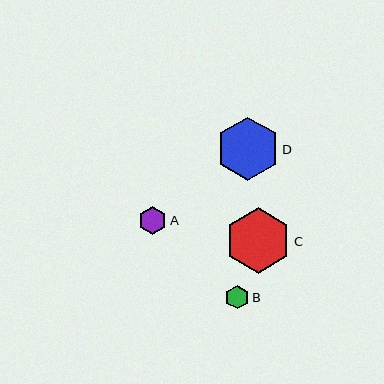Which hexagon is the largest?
Hexagon C is the largest with a size of approximately 65 pixels.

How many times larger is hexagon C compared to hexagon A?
Hexagon C is approximately 2.3 times the size of hexagon A.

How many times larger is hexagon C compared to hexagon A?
Hexagon C is approximately 2.3 times the size of hexagon A.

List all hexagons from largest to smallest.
From largest to smallest: C, D, A, B.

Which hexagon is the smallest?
Hexagon B is the smallest with a size of approximately 24 pixels.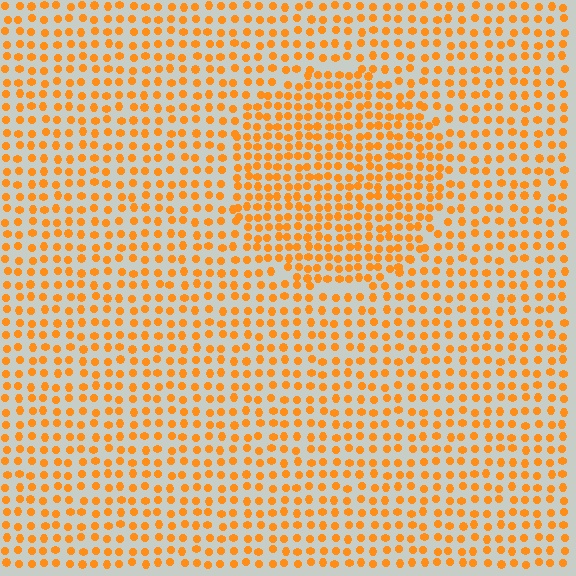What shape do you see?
I see a circle.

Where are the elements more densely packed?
The elements are more densely packed inside the circle boundary.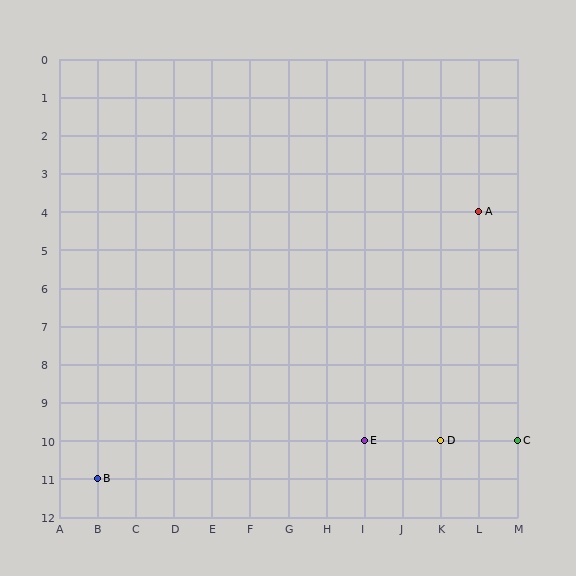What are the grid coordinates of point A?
Point A is at grid coordinates (L, 4).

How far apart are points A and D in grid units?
Points A and D are 1 column and 6 rows apart (about 6.1 grid units diagonally).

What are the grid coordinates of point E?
Point E is at grid coordinates (I, 10).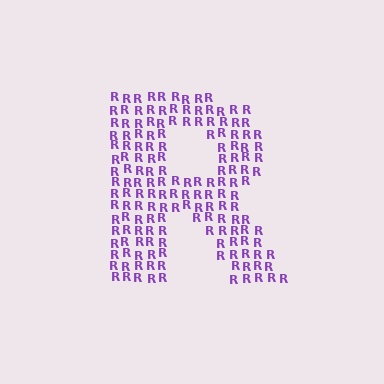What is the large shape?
The large shape is the letter R.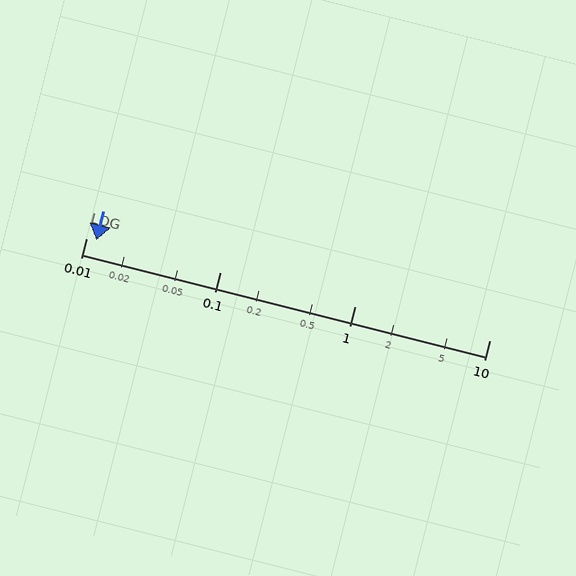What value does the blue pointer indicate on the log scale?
The pointer indicates approximately 0.012.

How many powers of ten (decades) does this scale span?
The scale spans 3 decades, from 0.01 to 10.